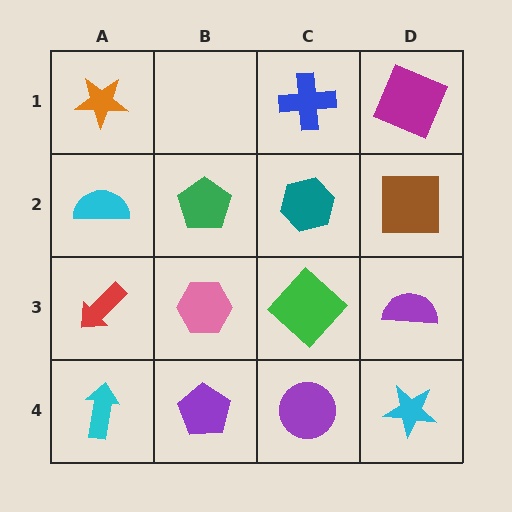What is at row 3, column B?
A pink hexagon.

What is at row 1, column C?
A blue cross.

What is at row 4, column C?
A purple circle.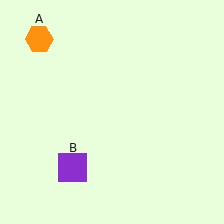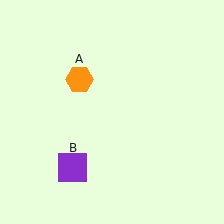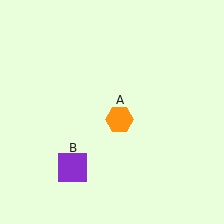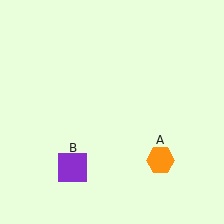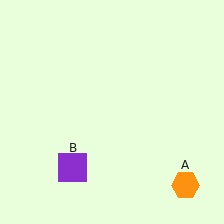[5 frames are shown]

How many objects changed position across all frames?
1 object changed position: orange hexagon (object A).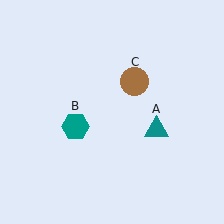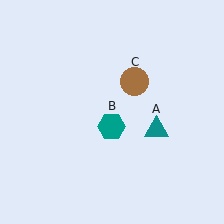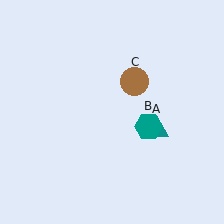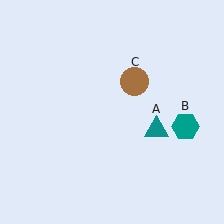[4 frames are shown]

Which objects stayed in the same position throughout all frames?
Teal triangle (object A) and brown circle (object C) remained stationary.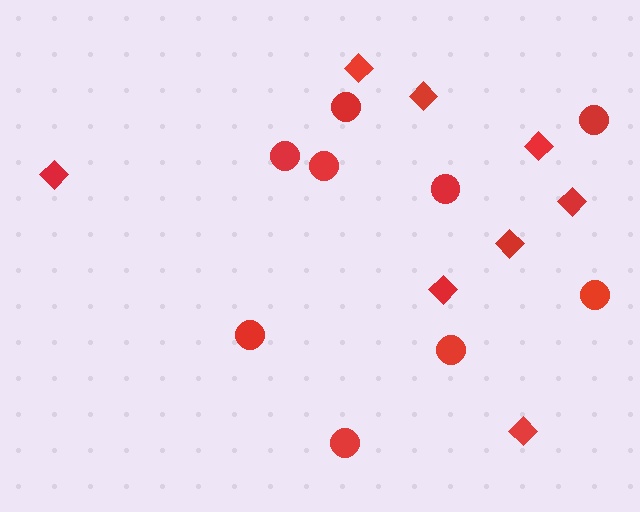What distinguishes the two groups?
There are 2 groups: one group of circles (9) and one group of diamonds (8).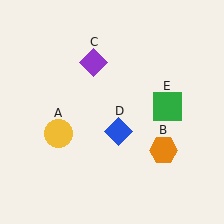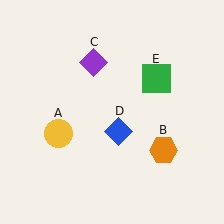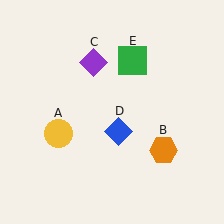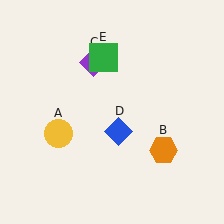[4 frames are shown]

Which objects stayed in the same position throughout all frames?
Yellow circle (object A) and orange hexagon (object B) and purple diamond (object C) and blue diamond (object D) remained stationary.